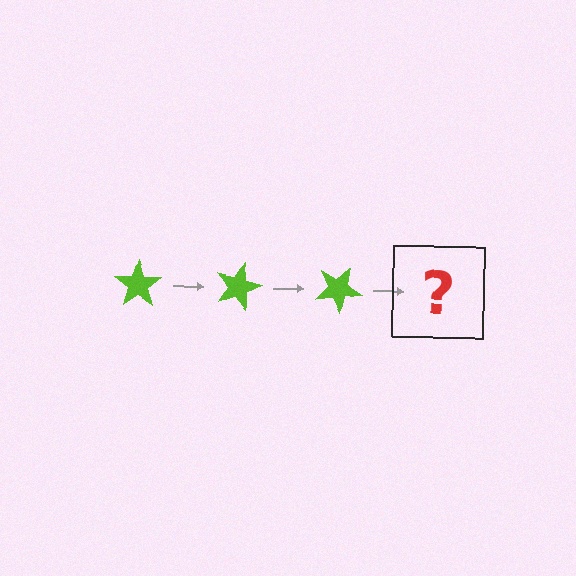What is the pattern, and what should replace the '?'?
The pattern is that the star rotates 15 degrees each step. The '?' should be a lime star rotated 45 degrees.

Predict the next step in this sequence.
The next step is a lime star rotated 45 degrees.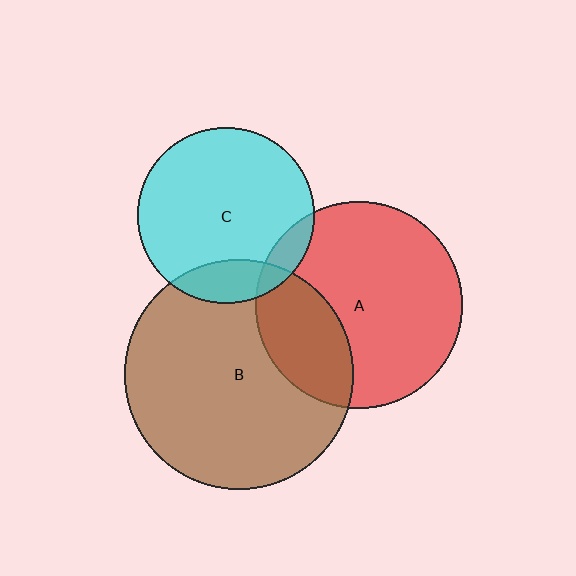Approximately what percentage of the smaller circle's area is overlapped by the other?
Approximately 30%.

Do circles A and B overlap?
Yes.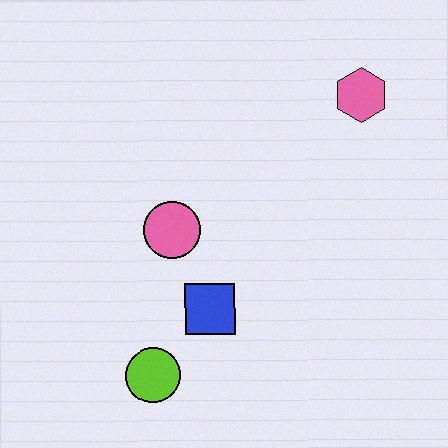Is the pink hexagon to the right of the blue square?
Yes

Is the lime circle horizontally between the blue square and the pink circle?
No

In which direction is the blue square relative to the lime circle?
The blue square is above the lime circle.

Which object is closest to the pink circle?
The blue square is closest to the pink circle.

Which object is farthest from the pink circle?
The pink hexagon is farthest from the pink circle.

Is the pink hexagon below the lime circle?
No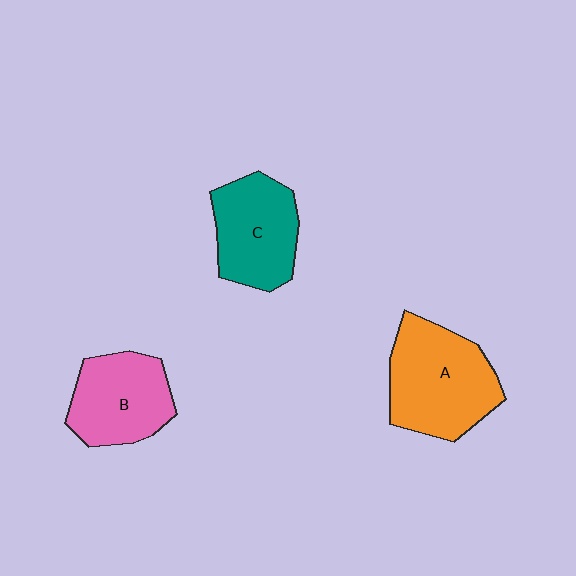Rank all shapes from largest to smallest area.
From largest to smallest: A (orange), C (teal), B (pink).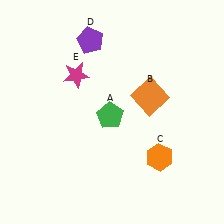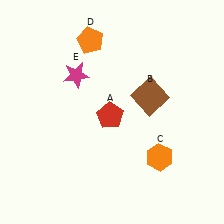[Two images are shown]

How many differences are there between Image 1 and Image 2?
There are 3 differences between the two images.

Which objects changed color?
A changed from green to red. B changed from orange to brown. D changed from purple to orange.